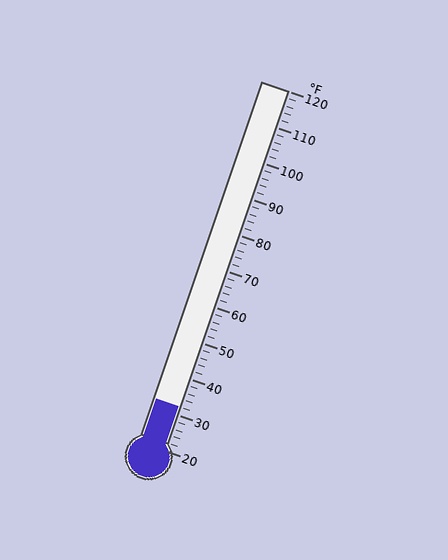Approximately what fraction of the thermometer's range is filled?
The thermometer is filled to approximately 10% of its range.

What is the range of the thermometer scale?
The thermometer scale ranges from 20°F to 120°F.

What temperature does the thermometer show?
The thermometer shows approximately 32°F.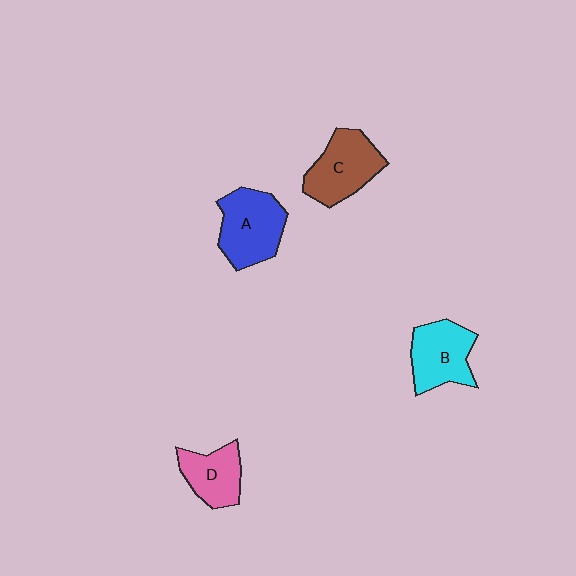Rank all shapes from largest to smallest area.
From largest to smallest: A (blue), C (brown), B (cyan), D (pink).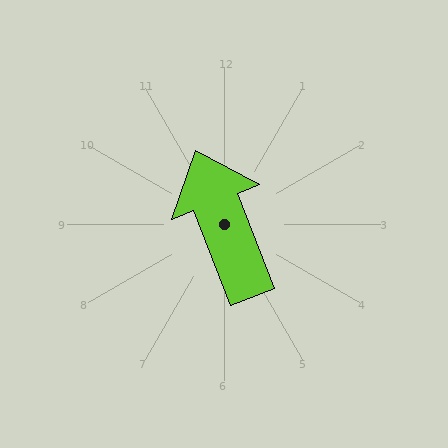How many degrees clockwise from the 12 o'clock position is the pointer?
Approximately 339 degrees.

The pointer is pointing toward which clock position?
Roughly 11 o'clock.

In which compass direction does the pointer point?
North.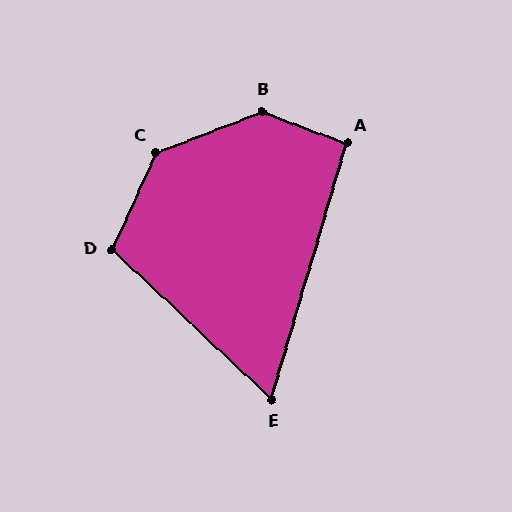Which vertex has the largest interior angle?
B, at approximately 139 degrees.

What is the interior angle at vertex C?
Approximately 135 degrees (obtuse).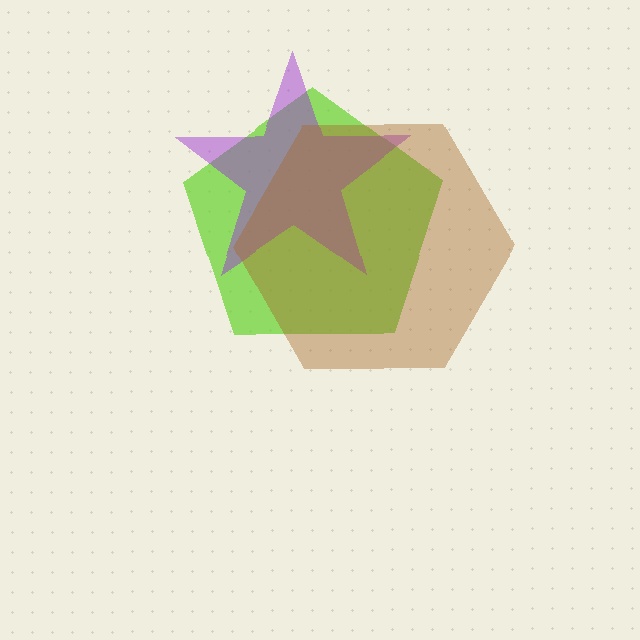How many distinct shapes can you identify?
There are 3 distinct shapes: a lime pentagon, a purple star, a brown hexagon.